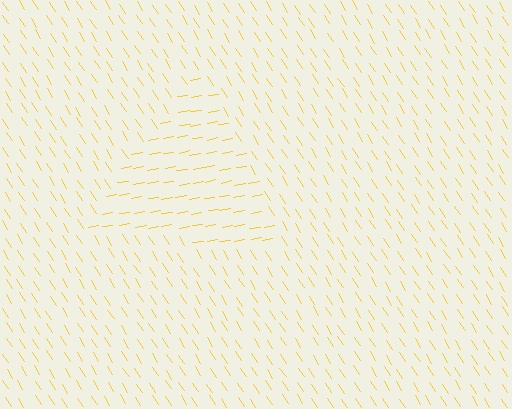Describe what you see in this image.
The image is filled with small yellow line segments. A triangle region in the image has lines oriented differently from the surrounding lines, creating a visible texture boundary.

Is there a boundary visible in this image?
Yes, there is a texture boundary formed by a change in line orientation.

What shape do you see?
I see a triangle.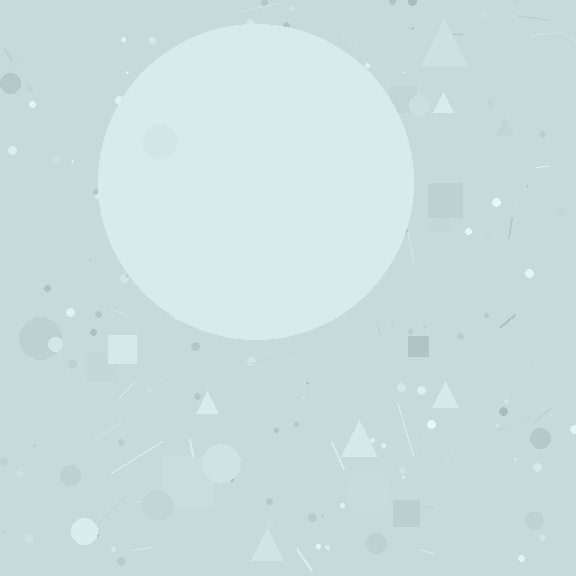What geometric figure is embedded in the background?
A circle is embedded in the background.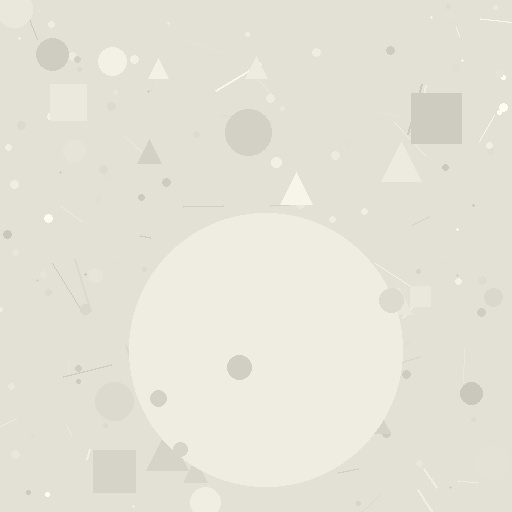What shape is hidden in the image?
A circle is hidden in the image.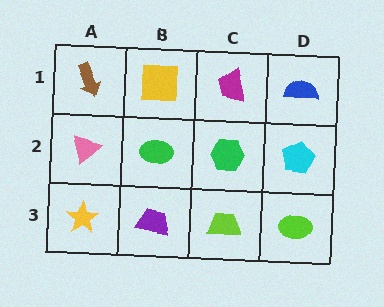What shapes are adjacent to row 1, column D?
A cyan pentagon (row 2, column D), a magenta trapezoid (row 1, column C).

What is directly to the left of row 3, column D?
A lime trapezoid.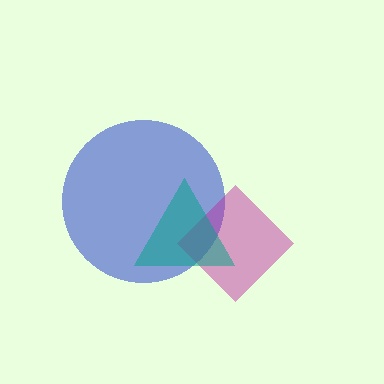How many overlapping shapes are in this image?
There are 3 overlapping shapes in the image.